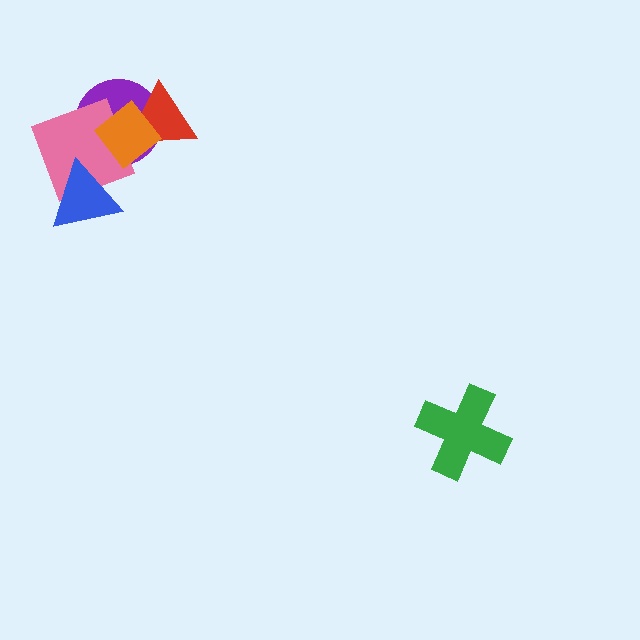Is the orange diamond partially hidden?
No, no other shape covers it.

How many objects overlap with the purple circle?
3 objects overlap with the purple circle.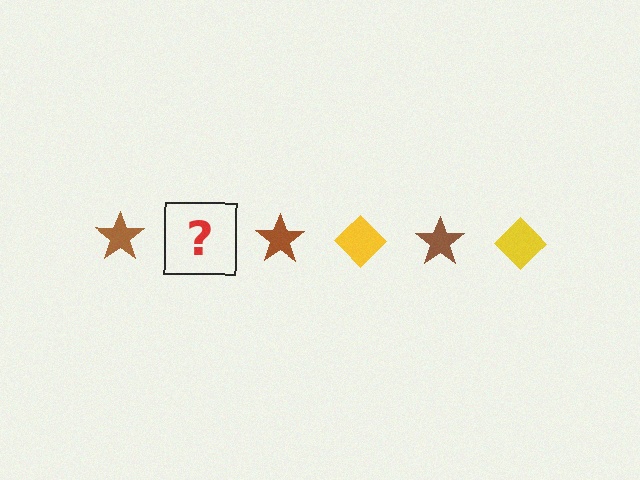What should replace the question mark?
The question mark should be replaced with a yellow diamond.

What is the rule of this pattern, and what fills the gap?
The rule is that the pattern alternates between brown star and yellow diamond. The gap should be filled with a yellow diamond.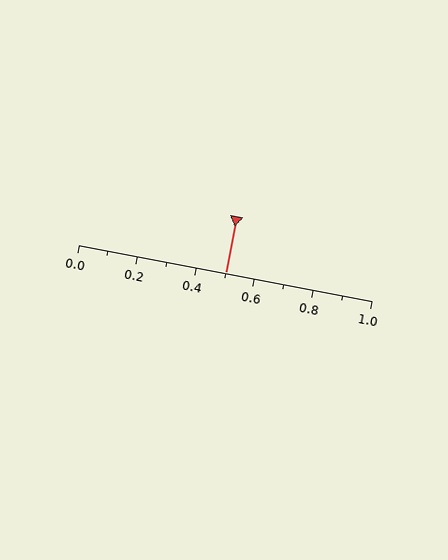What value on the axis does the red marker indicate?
The marker indicates approximately 0.5.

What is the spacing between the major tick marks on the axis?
The major ticks are spaced 0.2 apart.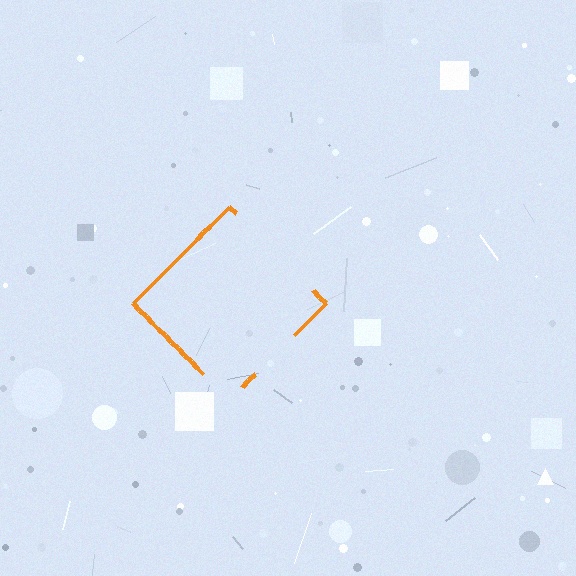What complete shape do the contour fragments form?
The contour fragments form a diamond.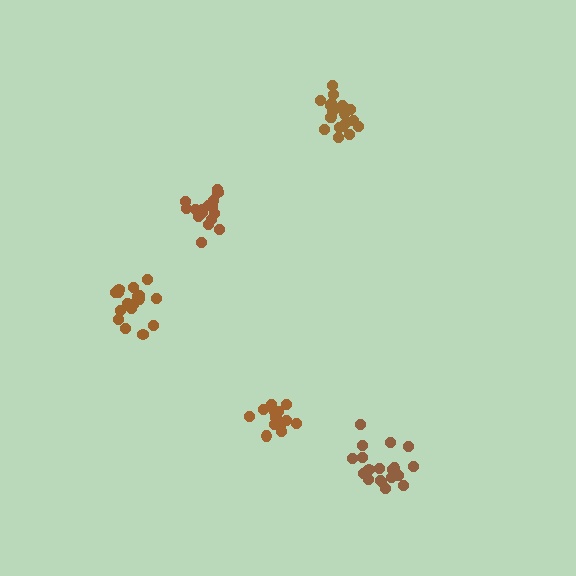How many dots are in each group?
Group 1: 16 dots, Group 2: 20 dots, Group 3: 14 dots, Group 4: 20 dots, Group 5: 18 dots (88 total).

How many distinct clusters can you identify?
There are 5 distinct clusters.